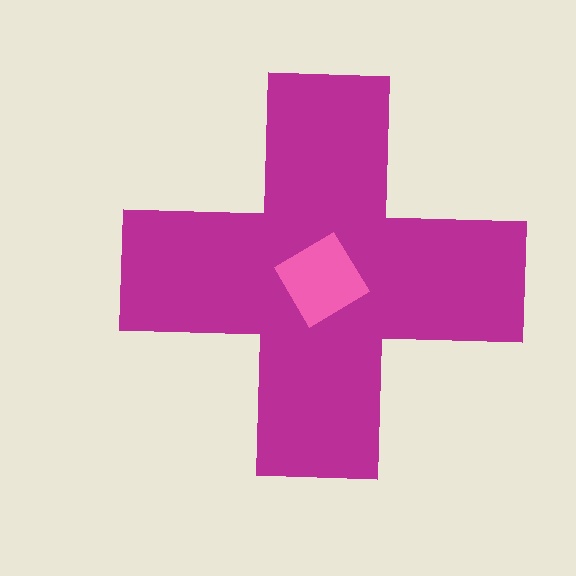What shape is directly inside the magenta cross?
The pink diamond.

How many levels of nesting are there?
2.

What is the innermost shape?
The pink diamond.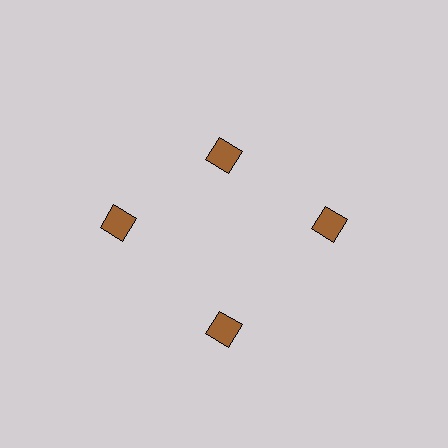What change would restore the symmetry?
The symmetry would be restored by moving it outward, back onto the ring so that all 4 diamonds sit at equal angles and equal distance from the center.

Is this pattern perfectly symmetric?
No. The 4 brown diamonds are arranged in a ring, but one element near the 12 o'clock position is pulled inward toward the center, breaking the 4-fold rotational symmetry.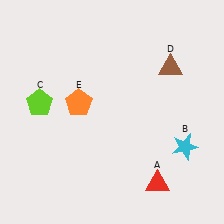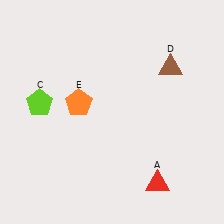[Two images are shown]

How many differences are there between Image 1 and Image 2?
There is 1 difference between the two images.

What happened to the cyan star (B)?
The cyan star (B) was removed in Image 2. It was in the bottom-right area of Image 1.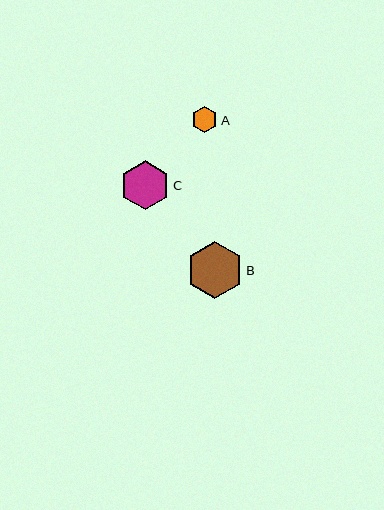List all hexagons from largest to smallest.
From largest to smallest: B, C, A.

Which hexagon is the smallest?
Hexagon A is the smallest with a size of approximately 26 pixels.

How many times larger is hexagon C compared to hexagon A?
Hexagon C is approximately 1.9 times the size of hexagon A.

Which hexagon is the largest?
Hexagon B is the largest with a size of approximately 57 pixels.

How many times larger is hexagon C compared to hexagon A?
Hexagon C is approximately 1.9 times the size of hexagon A.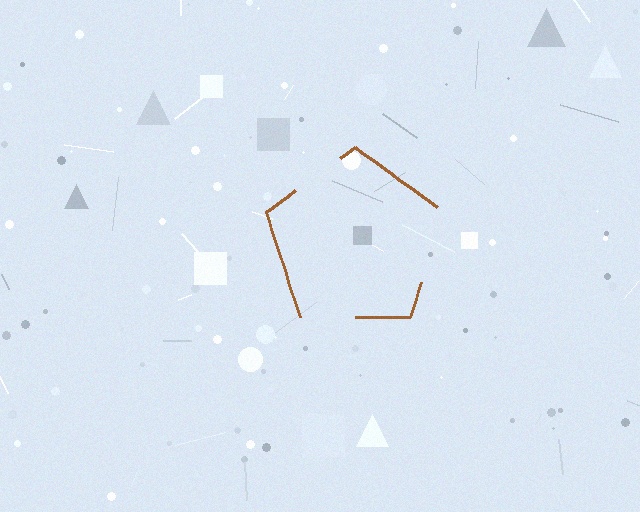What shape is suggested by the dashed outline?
The dashed outline suggests a pentagon.